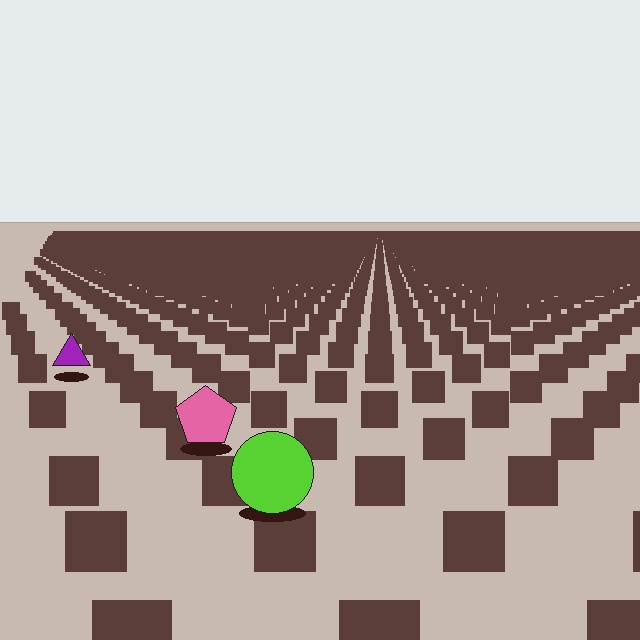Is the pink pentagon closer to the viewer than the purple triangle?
Yes. The pink pentagon is closer — you can tell from the texture gradient: the ground texture is coarser near it.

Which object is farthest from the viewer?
The purple triangle is farthest from the viewer. It appears smaller and the ground texture around it is denser.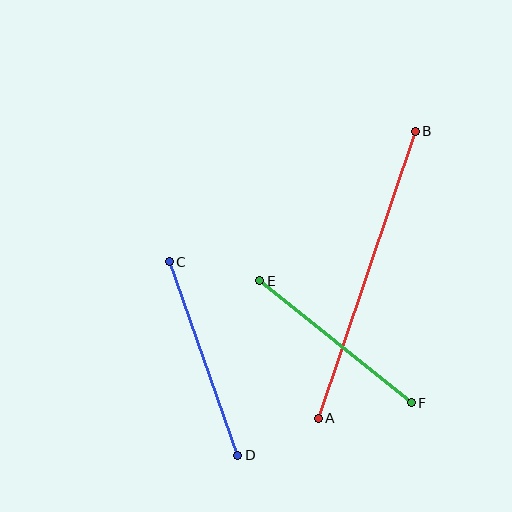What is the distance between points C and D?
The distance is approximately 205 pixels.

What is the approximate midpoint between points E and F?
The midpoint is at approximately (336, 342) pixels.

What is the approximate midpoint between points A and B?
The midpoint is at approximately (367, 275) pixels.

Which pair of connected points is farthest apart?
Points A and B are farthest apart.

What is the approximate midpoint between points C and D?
The midpoint is at approximately (204, 359) pixels.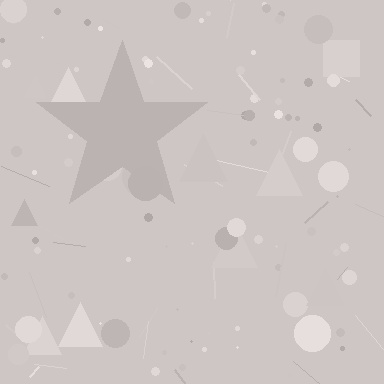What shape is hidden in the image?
A star is hidden in the image.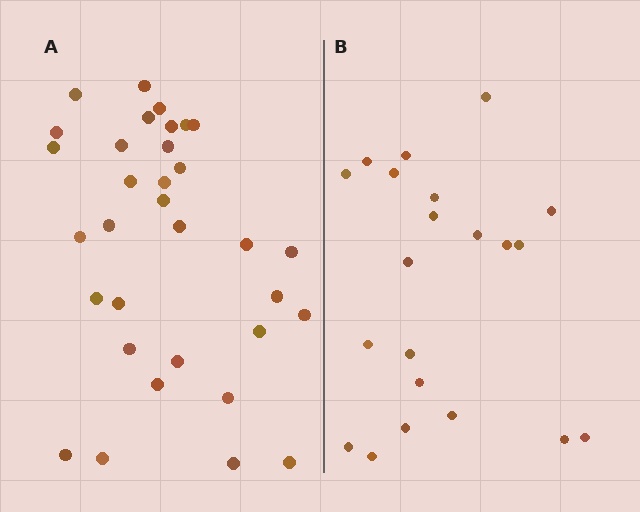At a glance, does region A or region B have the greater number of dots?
Region A (the left region) has more dots.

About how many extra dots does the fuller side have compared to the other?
Region A has roughly 12 or so more dots than region B.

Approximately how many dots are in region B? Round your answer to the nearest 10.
About 20 dots. (The exact count is 21, which rounds to 20.)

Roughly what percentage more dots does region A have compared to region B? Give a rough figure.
About 55% more.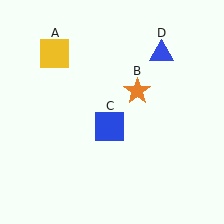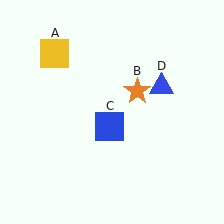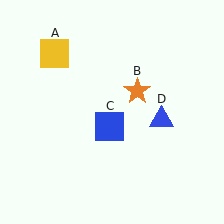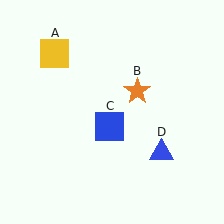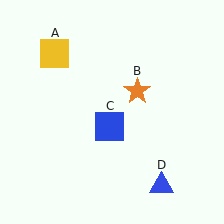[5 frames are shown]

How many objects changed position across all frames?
1 object changed position: blue triangle (object D).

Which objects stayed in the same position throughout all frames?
Yellow square (object A) and orange star (object B) and blue square (object C) remained stationary.